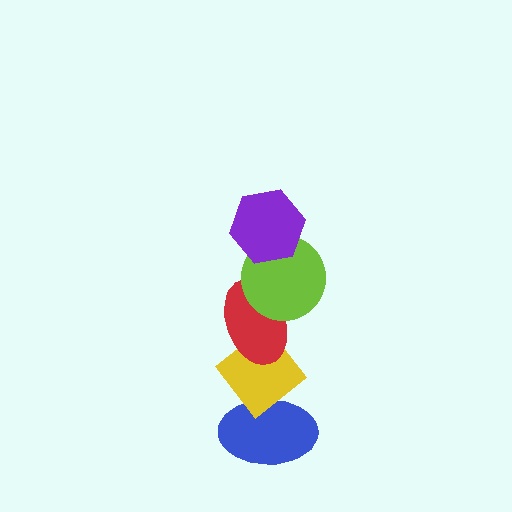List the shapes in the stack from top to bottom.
From top to bottom: the purple hexagon, the lime circle, the red ellipse, the yellow diamond, the blue ellipse.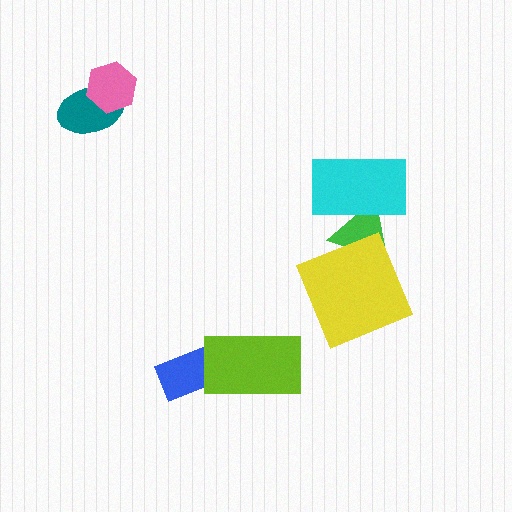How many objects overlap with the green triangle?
2 objects overlap with the green triangle.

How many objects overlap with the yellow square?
1 object overlaps with the yellow square.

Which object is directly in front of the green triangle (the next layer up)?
The cyan rectangle is directly in front of the green triangle.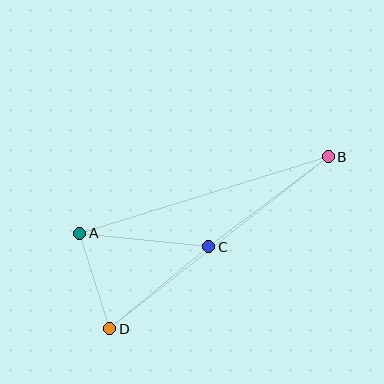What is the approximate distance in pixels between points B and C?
The distance between B and C is approximately 150 pixels.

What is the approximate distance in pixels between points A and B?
The distance between A and B is approximately 260 pixels.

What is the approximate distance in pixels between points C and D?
The distance between C and D is approximately 129 pixels.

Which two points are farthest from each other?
Points B and D are farthest from each other.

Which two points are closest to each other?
Points A and D are closest to each other.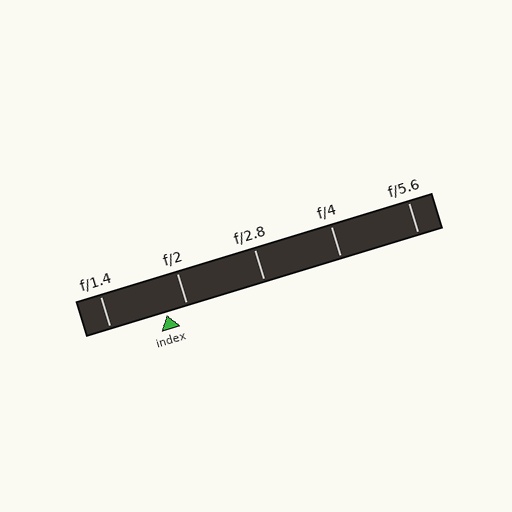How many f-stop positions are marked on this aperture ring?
There are 5 f-stop positions marked.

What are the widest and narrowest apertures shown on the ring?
The widest aperture shown is f/1.4 and the narrowest is f/5.6.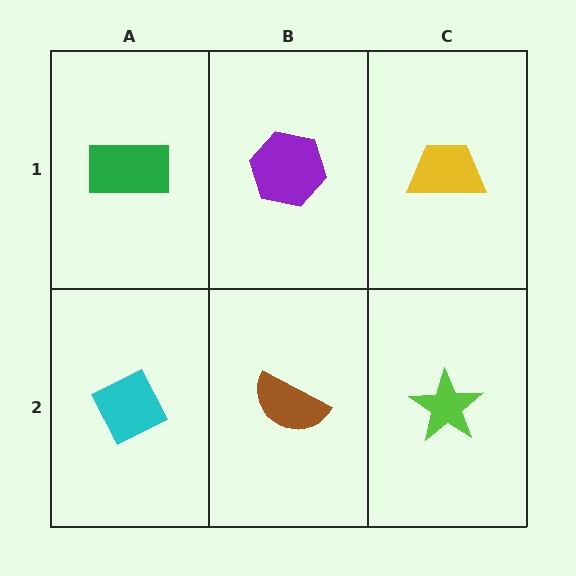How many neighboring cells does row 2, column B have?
3.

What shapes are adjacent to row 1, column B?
A brown semicircle (row 2, column B), a green rectangle (row 1, column A), a yellow trapezoid (row 1, column C).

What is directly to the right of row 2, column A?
A brown semicircle.